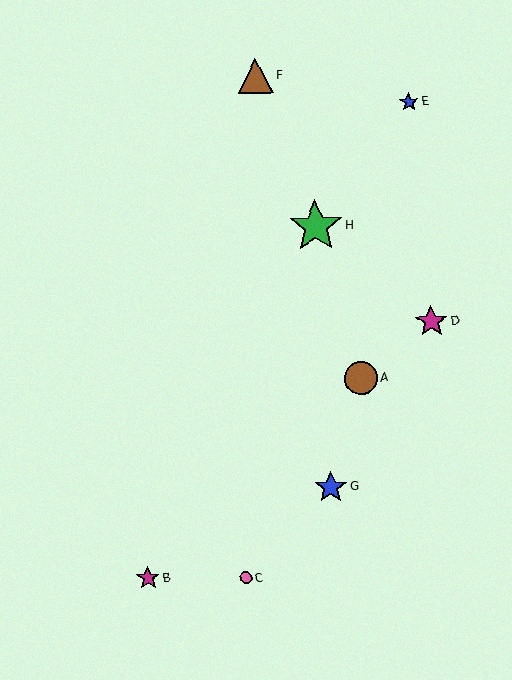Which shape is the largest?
The green star (labeled H) is the largest.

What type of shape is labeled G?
Shape G is a blue star.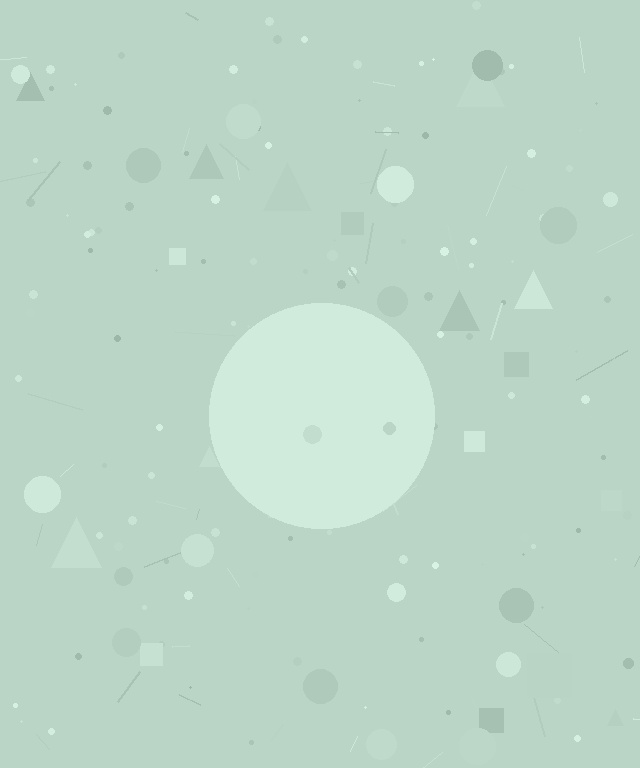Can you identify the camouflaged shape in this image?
The camouflaged shape is a circle.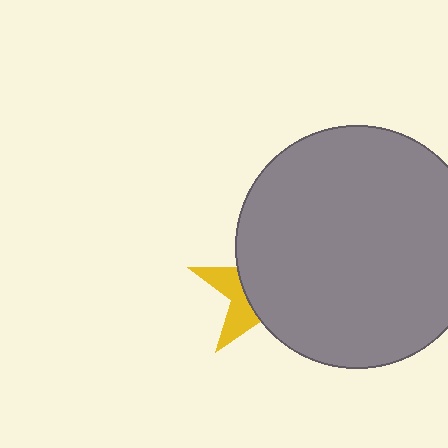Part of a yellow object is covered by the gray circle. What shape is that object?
It is a star.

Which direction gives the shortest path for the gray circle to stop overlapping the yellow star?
Moving right gives the shortest separation.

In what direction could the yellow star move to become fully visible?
The yellow star could move left. That would shift it out from behind the gray circle entirely.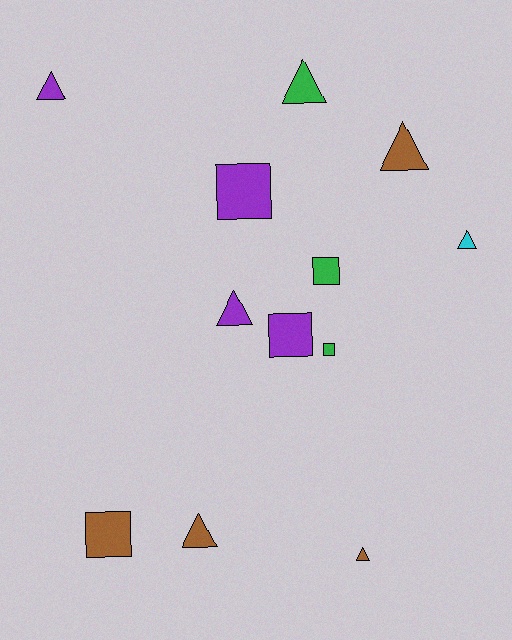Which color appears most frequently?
Brown, with 4 objects.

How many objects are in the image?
There are 12 objects.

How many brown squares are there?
There is 1 brown square.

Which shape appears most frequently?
Triangle, with 7 objects.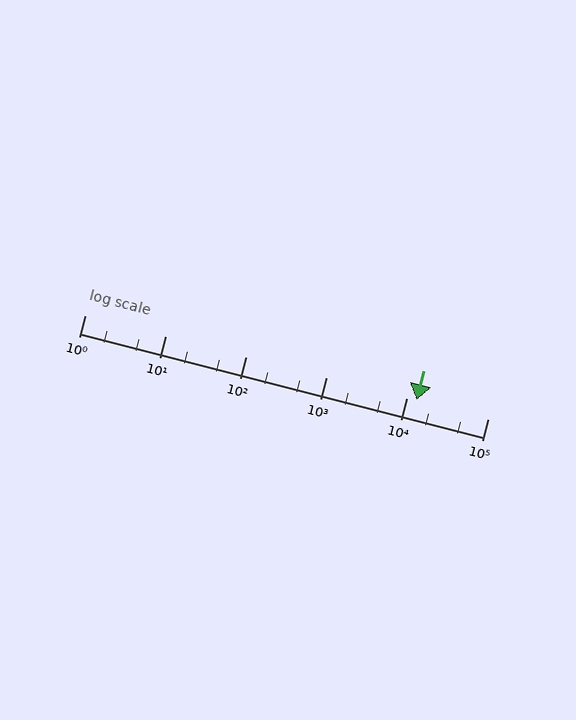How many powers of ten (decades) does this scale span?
The scale spans 5 decades, from 1 to 100000.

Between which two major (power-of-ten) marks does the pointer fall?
The pointer is between 10000 and 100000.